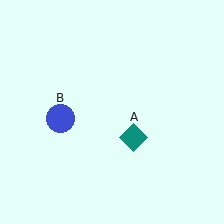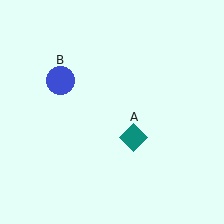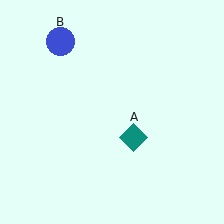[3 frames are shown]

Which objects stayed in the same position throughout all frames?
Teal diamond (object A) remained stationary.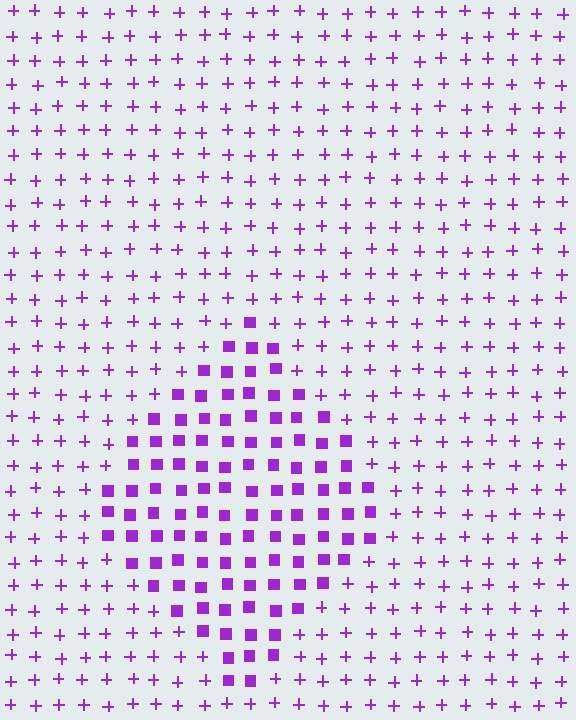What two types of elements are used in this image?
The image uses squares inside the diamond region and plus signs outside it.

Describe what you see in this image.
The image is filled with small purple elements arranged in a uniform grid. A diamond-shaped region contains squares, while the surrounding area contains plus signs. The boundary is defined purely by the change in element shape.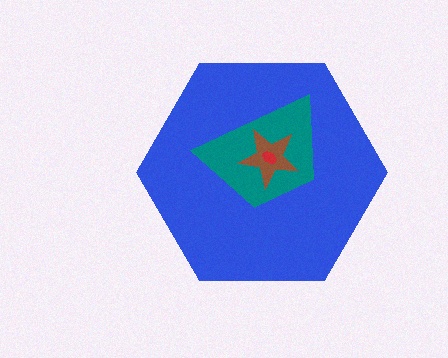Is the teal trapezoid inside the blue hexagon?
Yes.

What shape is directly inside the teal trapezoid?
The brown star.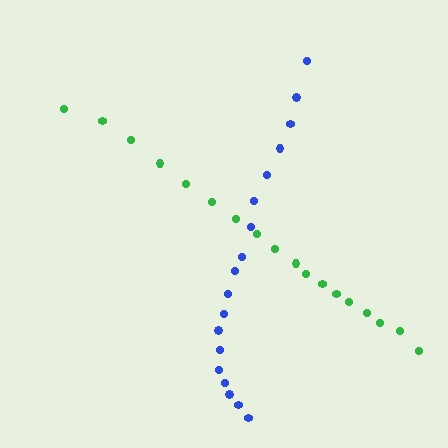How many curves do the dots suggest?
There are 2 distinct paths.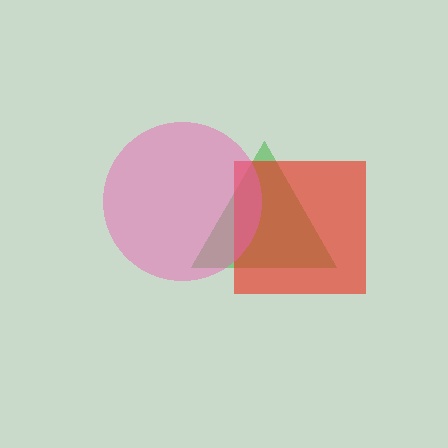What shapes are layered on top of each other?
The layered shapes are: a green triangle, a red square, a pink circle.